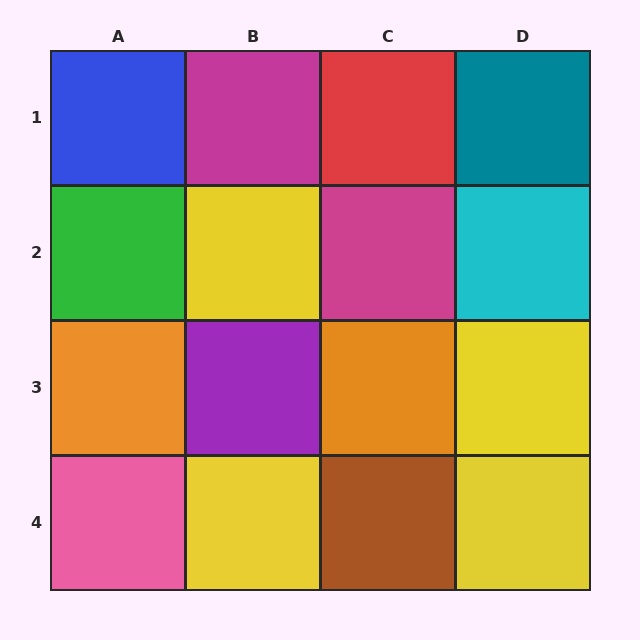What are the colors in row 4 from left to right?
Pink, yellow, brown, yellow.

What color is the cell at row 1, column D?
Teal.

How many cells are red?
1 cell is red.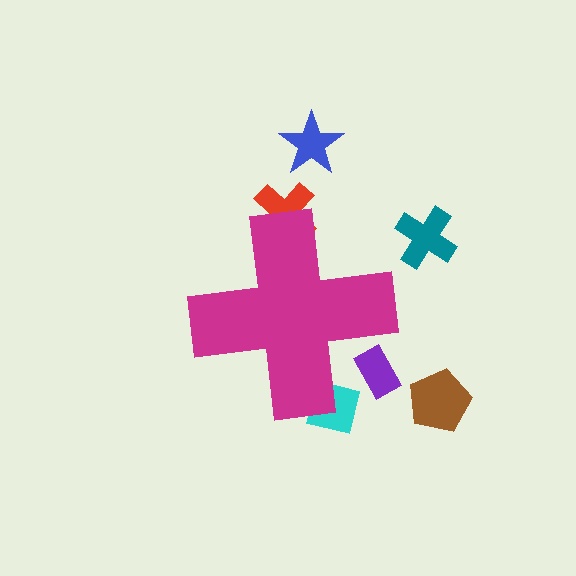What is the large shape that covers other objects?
A magenta cross.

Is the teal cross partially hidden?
No, the teal cross is fully visible.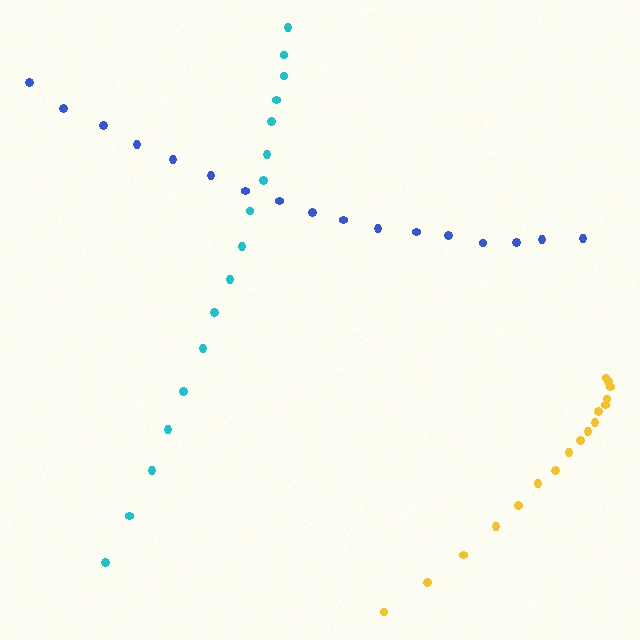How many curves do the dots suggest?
There are 3 distinct paths.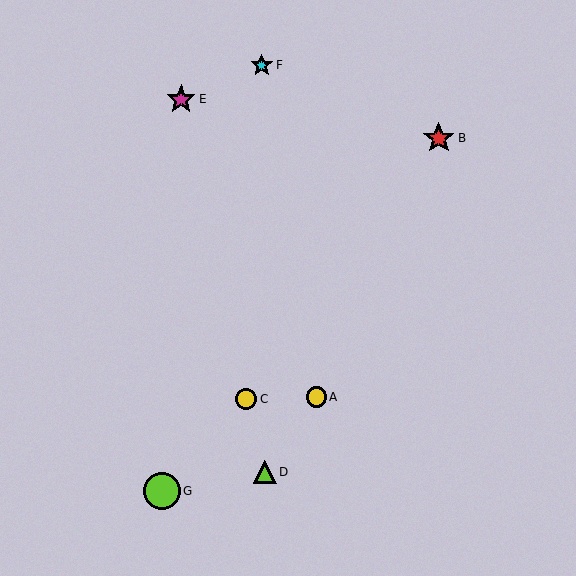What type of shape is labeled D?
Shape D is a lime triangle.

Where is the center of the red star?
The center of the red star is at (439, 138).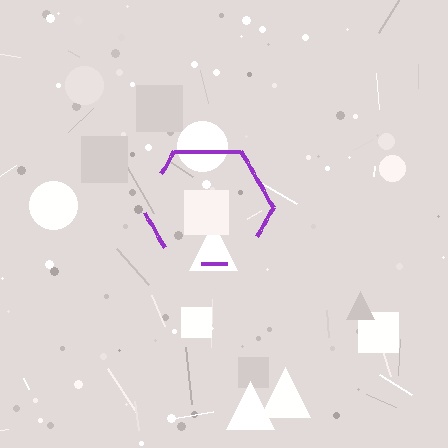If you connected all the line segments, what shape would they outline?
They would outline a hexagon.